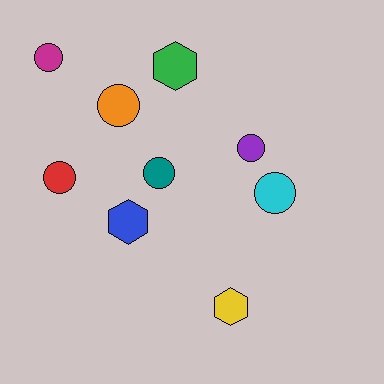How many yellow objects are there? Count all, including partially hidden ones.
There is 1 yellow object.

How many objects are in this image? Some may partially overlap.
There are 9 objects.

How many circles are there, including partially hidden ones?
There are 6 circles.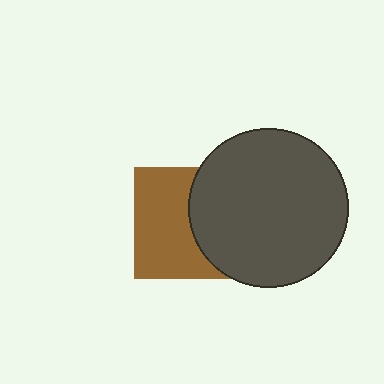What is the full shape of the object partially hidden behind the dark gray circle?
The partially hidden object is a brown square.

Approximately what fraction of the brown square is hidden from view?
Roughly 43% of the brown square is hidden behind the dark gray circle.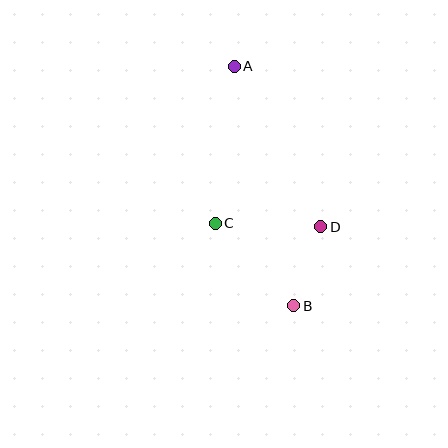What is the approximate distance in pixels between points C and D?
The distance between C and D is approximately 106 pixels.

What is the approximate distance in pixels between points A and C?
The distance between A and C is approximately 158 pixels.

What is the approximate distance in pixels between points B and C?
The distance between B and C is approximately 114 pixels.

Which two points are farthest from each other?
Points A and B are farthest from each other.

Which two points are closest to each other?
Points B and D are closest to each other.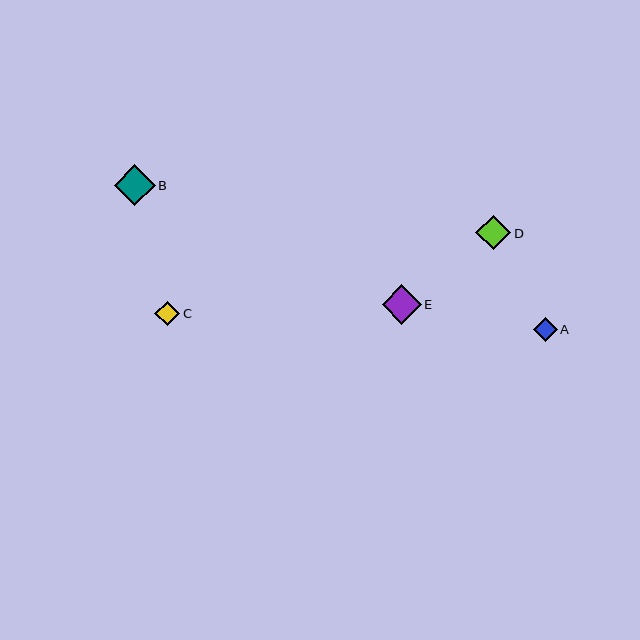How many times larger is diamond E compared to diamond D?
Diamond E is approximately 1.1 times the size of diamond D.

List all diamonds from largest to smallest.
From largest to smallest: B, E, D, C, A.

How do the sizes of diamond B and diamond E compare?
Diamond B and diamond E are approximately the same size.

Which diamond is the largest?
Diamond B is the largest with a size of approximately 41 pixels.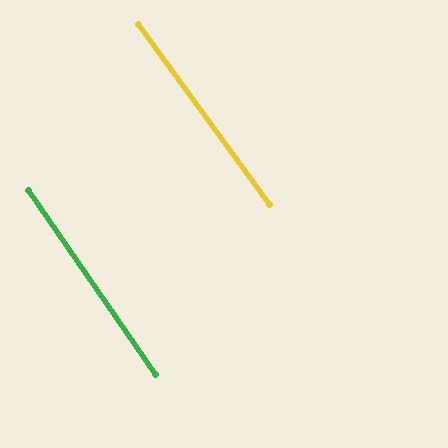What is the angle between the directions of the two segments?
Approximately 1 degree.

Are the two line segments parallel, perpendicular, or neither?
Parallel — their directions differ by only 1.4°.